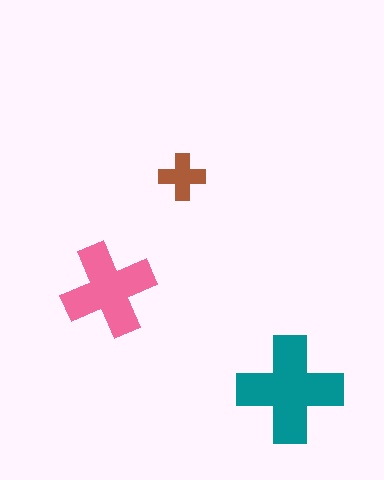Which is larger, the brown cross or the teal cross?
The teal one.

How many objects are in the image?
There are 3 objects in the image.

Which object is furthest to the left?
The pink cross is leftmost.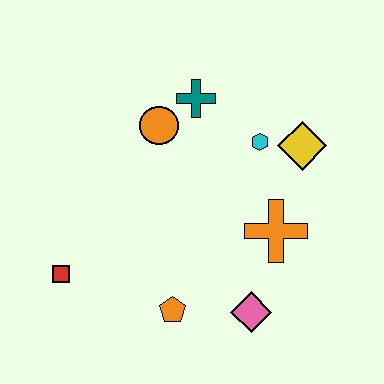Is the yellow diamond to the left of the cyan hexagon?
No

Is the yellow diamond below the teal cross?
Yes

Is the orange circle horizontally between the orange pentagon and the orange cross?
No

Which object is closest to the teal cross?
The orange circle is closest to the teal cross.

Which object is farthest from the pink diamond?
The teal cross is farthest from the pink diamond.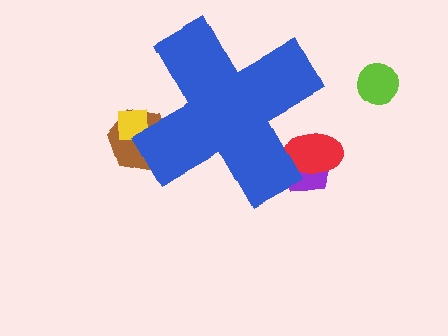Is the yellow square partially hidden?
Yes, the yellow square is partially hidden behind the blue cross.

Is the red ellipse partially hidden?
Yes, the red ellipse is partially hidden behind the blue cross.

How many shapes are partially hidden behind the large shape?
4 shapes are partially hidden.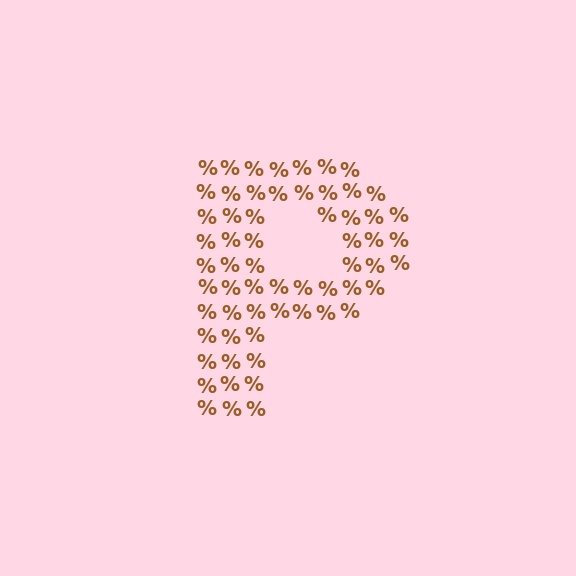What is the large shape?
The large shape is the letter P.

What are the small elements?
The small elements are percent signs.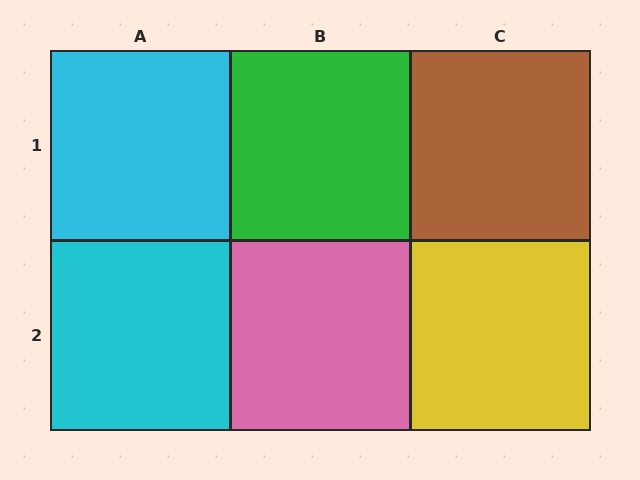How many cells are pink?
1 cell is pink.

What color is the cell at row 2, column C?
Yellow.